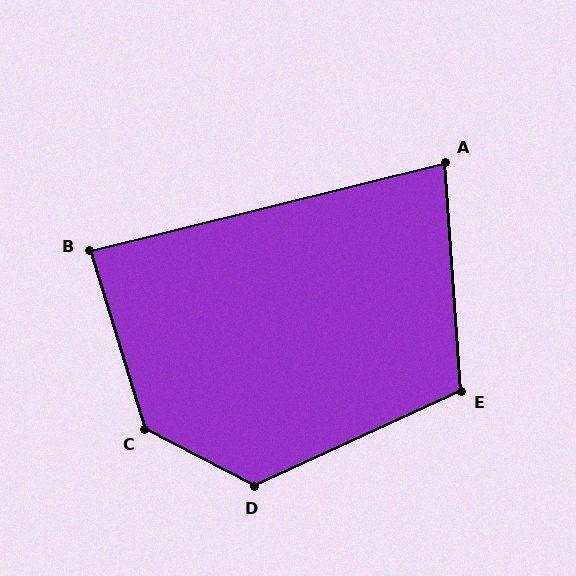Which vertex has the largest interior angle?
C, at approximately 134 degrees.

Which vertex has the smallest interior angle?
A, at approximately 80 degrees.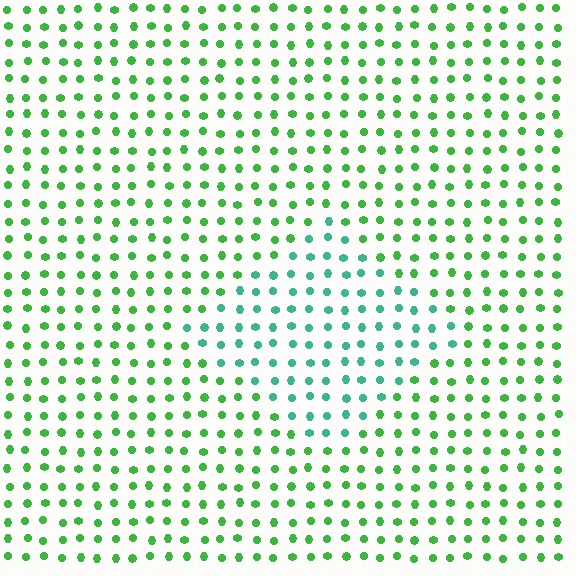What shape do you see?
I see a diamond.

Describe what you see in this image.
The image is filled with small green elements in a uniform arrangement. A diamond-shaped region is visible where the elements are tinted to a slightly different hue, forming a subtle color boundary.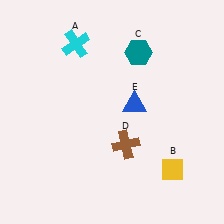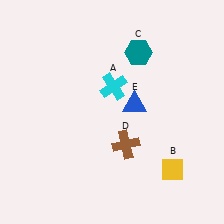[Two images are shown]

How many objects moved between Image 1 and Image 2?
1 object moved between the two images.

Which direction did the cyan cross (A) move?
The cyan cross (A) moved down.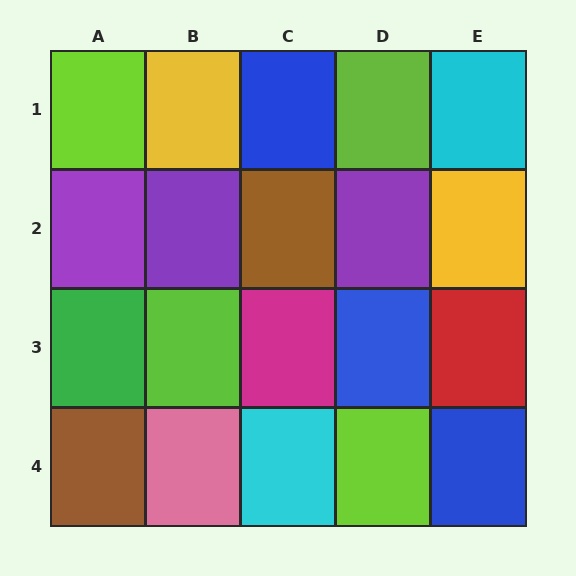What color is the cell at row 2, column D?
Purple.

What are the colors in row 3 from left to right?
Green, lime, magenta, blue, red.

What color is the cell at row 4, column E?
Blue.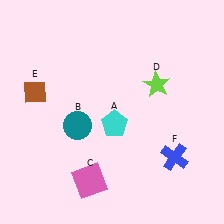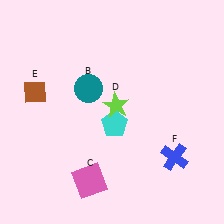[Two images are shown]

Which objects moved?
The objects that moved are: the teal circle (B), the lime star (D).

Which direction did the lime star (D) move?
The lime star (D) moved left.